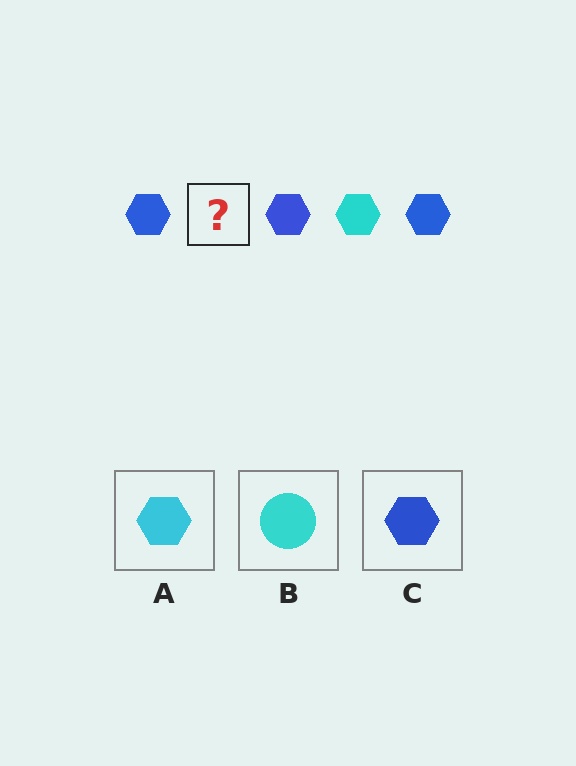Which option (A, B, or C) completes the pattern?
A.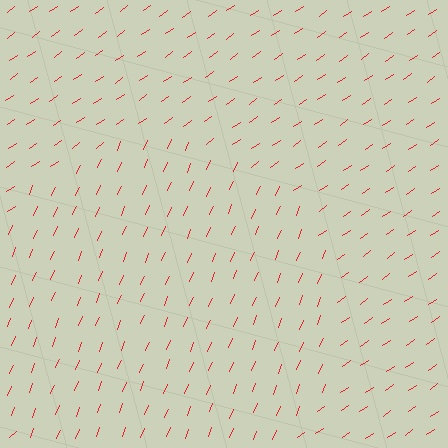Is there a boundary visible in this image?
Yes, there is a texture boundary formed by a change in line orientation.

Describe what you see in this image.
The image is filled with small red line segments. A circle region in the image has lines oriented differently from the surrounding lines, creating a visible texture boundary.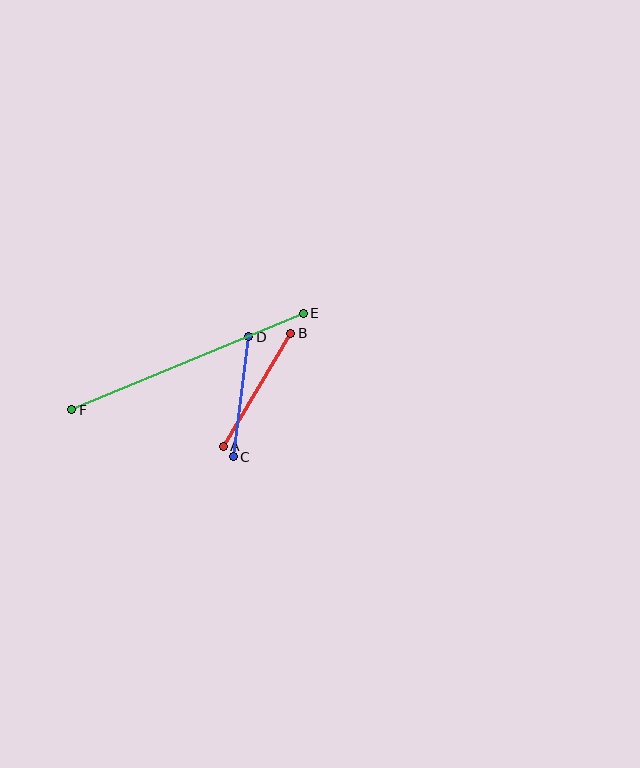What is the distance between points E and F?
The distance is approximately 251 pixels.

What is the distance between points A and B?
The distance is approximately 131 pixels.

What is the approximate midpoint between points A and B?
The midpoint is at approximately (257, 390) pixels.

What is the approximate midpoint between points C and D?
The midpoint is at approximately (241, 397) pixels.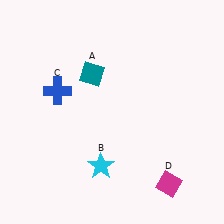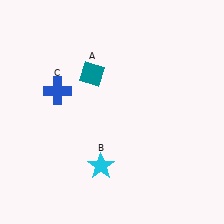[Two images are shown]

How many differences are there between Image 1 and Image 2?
There is 1 difference between the two images.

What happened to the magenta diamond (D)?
The magenta diamond (D) was removed in Image 2. It was in the bottom-right area of Image 1.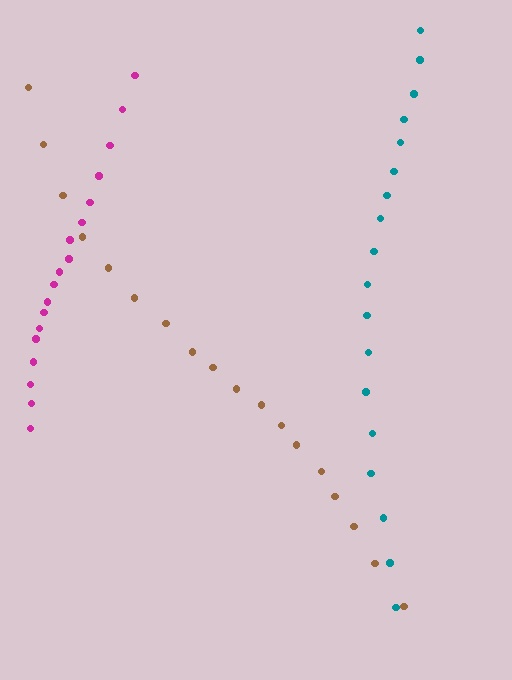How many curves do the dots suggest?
There are 3 distinct paths.